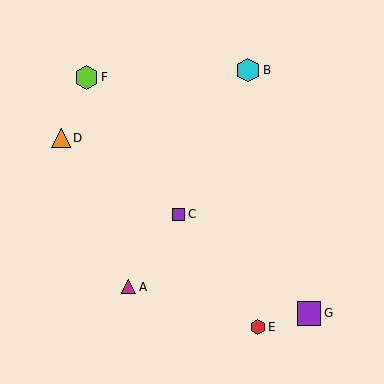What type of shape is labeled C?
Shape C is a purple square.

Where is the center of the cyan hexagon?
The center of the cyan hexagon is at (248, 70).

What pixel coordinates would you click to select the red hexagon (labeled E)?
Click at (258, 327) to select the red hexagon E.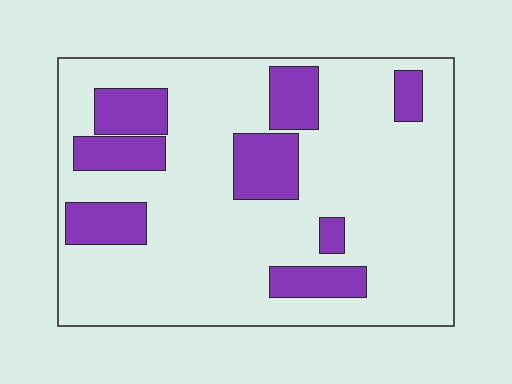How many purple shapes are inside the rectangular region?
8.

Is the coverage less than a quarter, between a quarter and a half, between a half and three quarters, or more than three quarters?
Less than a quarter.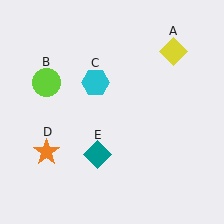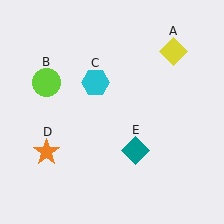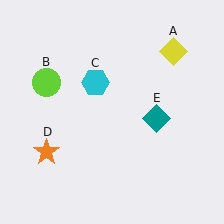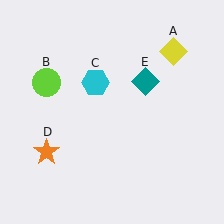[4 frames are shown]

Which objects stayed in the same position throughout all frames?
Yellow diamond (object A) and lime circle (object B) and cyan hexagon (object C) and orange star (object D) remained stationary.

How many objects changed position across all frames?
1 object changed position: teal diamond (object E).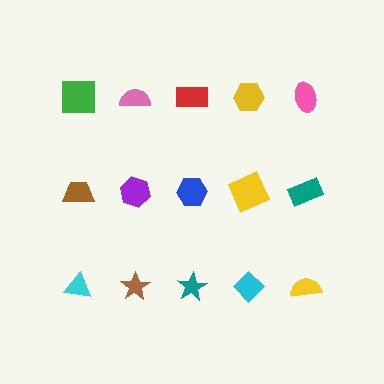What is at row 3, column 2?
A brown star.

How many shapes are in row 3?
5 shapes.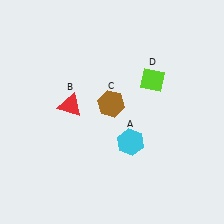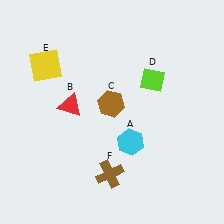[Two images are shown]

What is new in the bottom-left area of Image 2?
A brown cross (F) was added in the bottom-left area of Image 2.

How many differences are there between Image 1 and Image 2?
There are 2 differences between the two images.